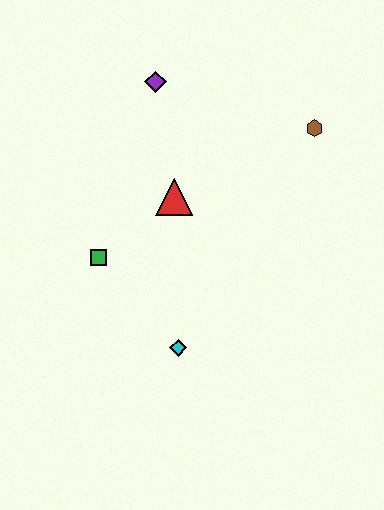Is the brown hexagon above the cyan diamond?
Yes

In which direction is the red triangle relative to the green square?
The red triangle is to the right of the green square.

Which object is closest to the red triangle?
The green square is closest to the red triangle.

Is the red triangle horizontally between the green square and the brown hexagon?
Yes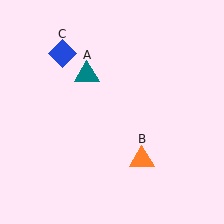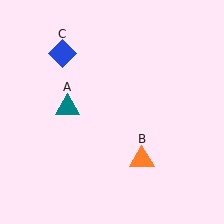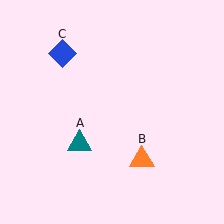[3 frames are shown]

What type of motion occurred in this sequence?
The teal triangle (object A) rotated counterclockwise around the center of the scene.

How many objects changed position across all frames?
1 object changed position: teal triangle (object A).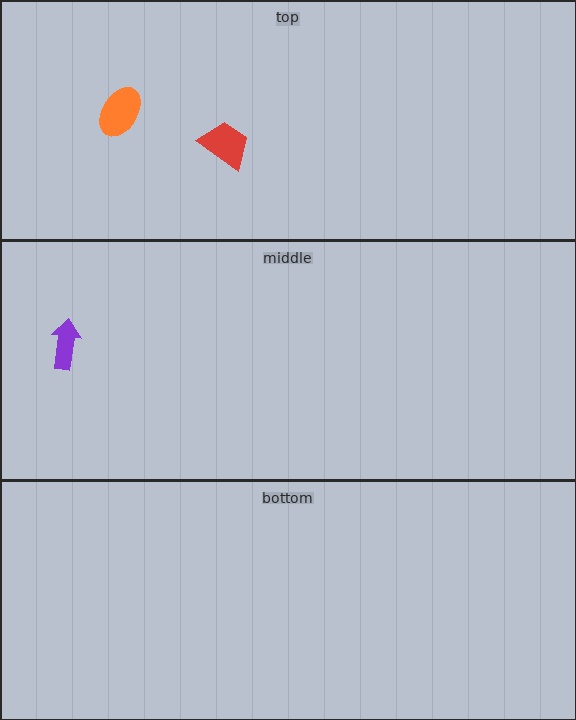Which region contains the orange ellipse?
The top region.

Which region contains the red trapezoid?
The top region.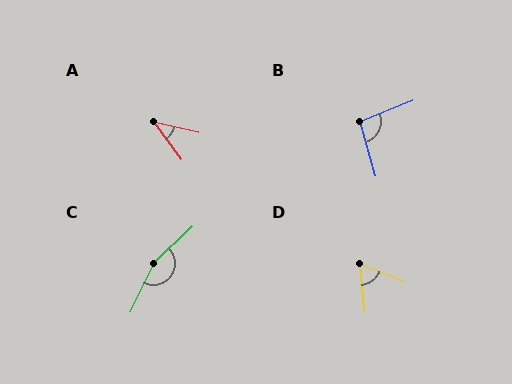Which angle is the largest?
C, at approximately 159 degrees.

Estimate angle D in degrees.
Approximately 64 degrees.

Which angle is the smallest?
A, at approximately 41 degrees.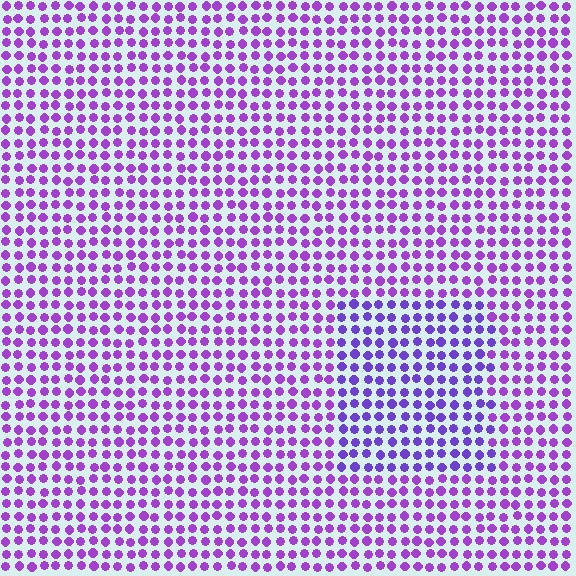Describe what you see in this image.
The image is filled with small purple elements in a uniform arrangement. A rectangle-shaped region is visible where the elements are tinted to a slightly different hue, forming a subtle color boundary.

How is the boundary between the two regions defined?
The boundary is defined purely by a slight shift in hue (about 23 degrees). Spacing, size, and orientation are identical on both sides.